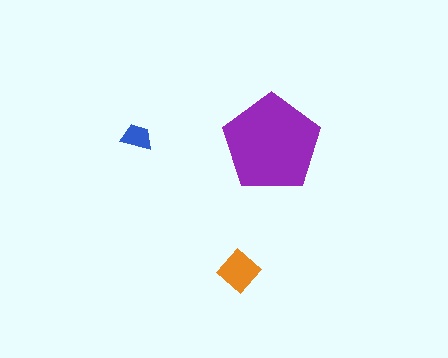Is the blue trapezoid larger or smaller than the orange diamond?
Smaller.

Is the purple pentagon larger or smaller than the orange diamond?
Larger.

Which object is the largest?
The purple pentagon.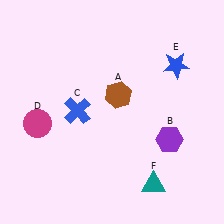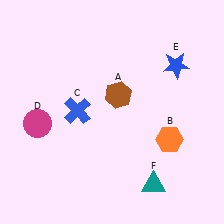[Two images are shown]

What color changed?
The hexagon (B) changed from purple in Image 1 to orange in Image 2.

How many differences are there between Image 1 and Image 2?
There is 1 difference between the two images.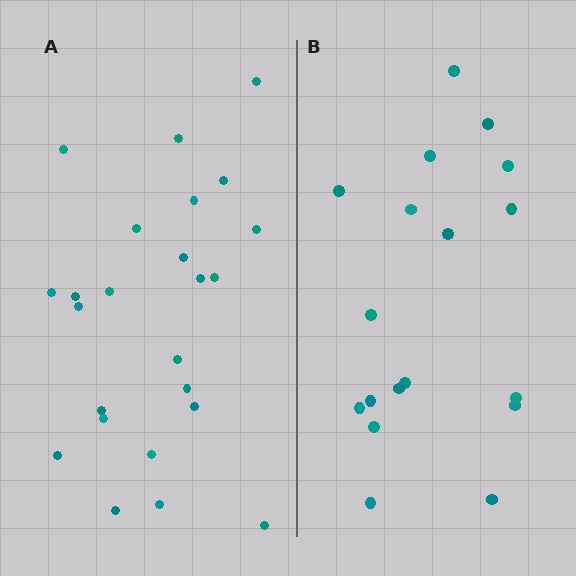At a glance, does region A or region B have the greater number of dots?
Region A (the left region) has more dots.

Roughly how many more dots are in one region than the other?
Region A has about 6 more dots than region B.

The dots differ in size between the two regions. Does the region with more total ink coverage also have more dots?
No. Region B has more total ink coverage because its dots are larger, but region A actually contains more individual dots. Total area can be misleading — the number of items is what matters here.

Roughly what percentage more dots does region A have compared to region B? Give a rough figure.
About 35% more.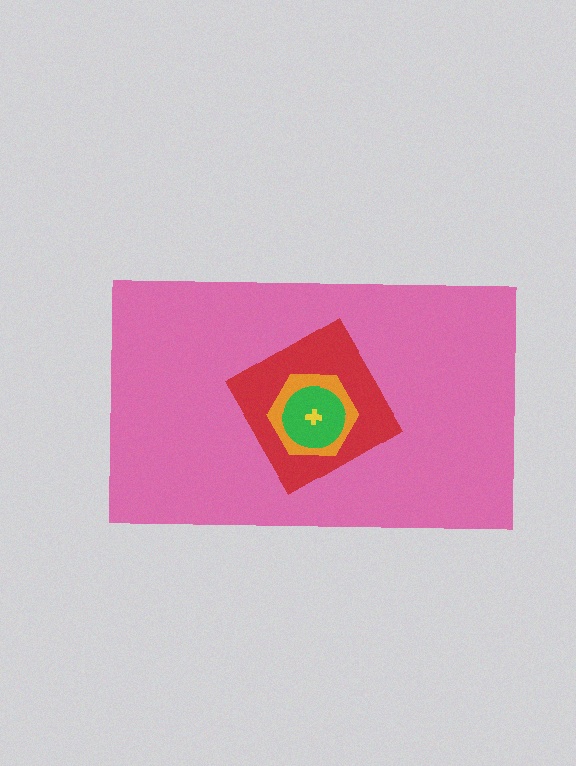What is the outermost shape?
The pink rectangle.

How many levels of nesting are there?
5.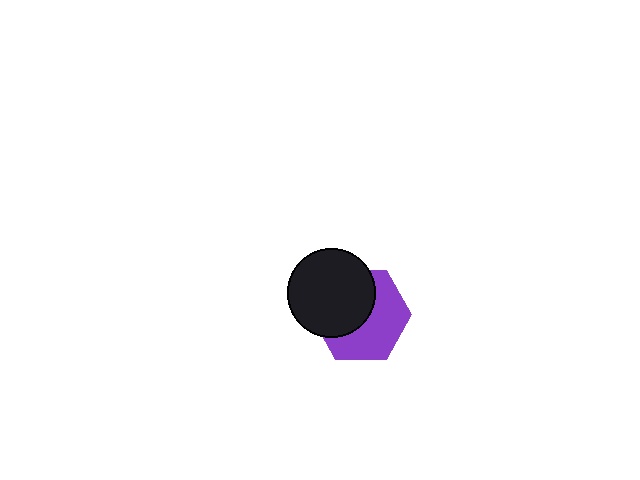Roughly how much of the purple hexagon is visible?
About half of it is visible (roughly 52%).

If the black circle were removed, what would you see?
You would see the complete purple hexagon.